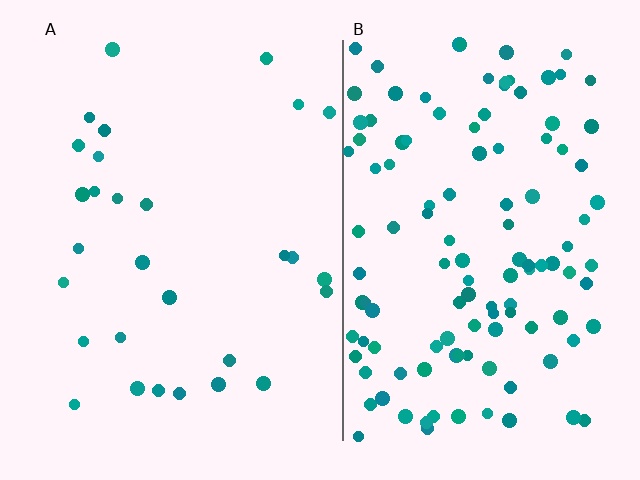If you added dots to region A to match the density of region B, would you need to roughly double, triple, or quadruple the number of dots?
Approximately quadruple.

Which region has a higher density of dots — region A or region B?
B (the right).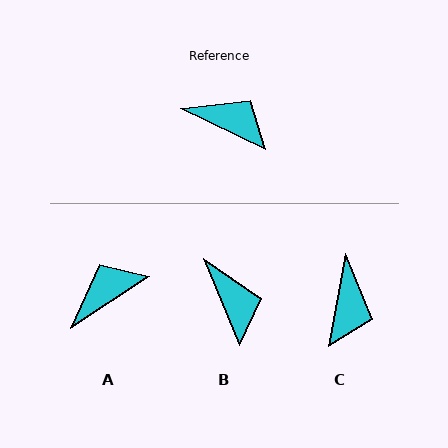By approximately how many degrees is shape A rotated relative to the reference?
Approximately 58 degrees counter-clockwise.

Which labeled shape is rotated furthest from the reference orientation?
C, about 75 degrees away.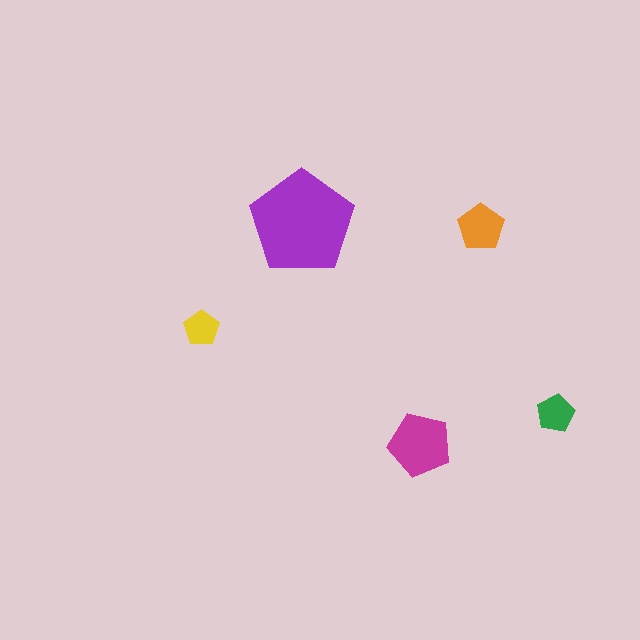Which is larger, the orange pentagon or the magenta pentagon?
The magenta one.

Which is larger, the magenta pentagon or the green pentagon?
The magenta one.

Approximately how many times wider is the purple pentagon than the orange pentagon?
About 2 times wider.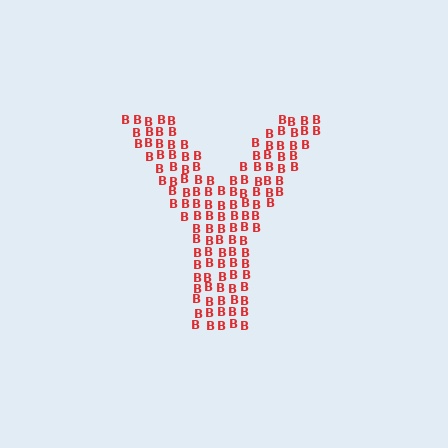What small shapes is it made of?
It is made of small letter B's.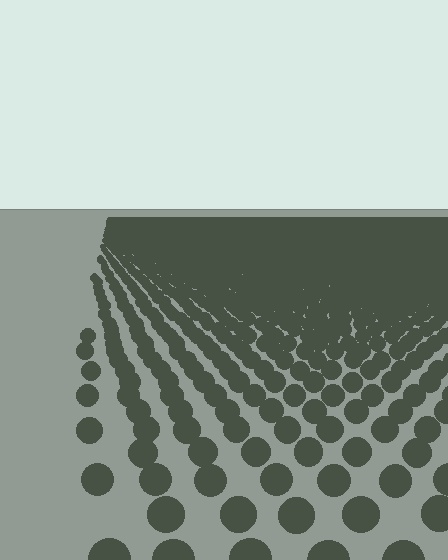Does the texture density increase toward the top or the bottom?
Density increases toward the top.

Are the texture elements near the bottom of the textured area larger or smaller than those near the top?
Larger. Near the bottom, elements are closer to the viewer and appear at a bigger on-screen size.